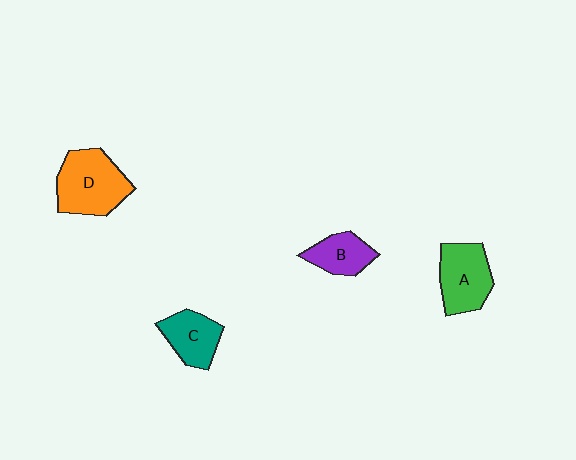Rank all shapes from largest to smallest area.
From largest to smallest: D (orange), A (green), C (teal), B (purple).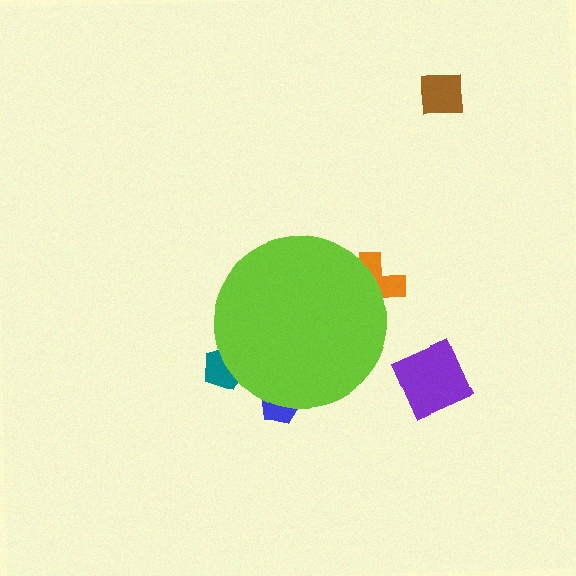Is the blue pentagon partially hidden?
Yes, the blue pentagon is partially hidden behind the lime circle.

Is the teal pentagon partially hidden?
Yes, the teal pentagon is partially hidden behind the lime circle.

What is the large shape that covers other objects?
A lime circle.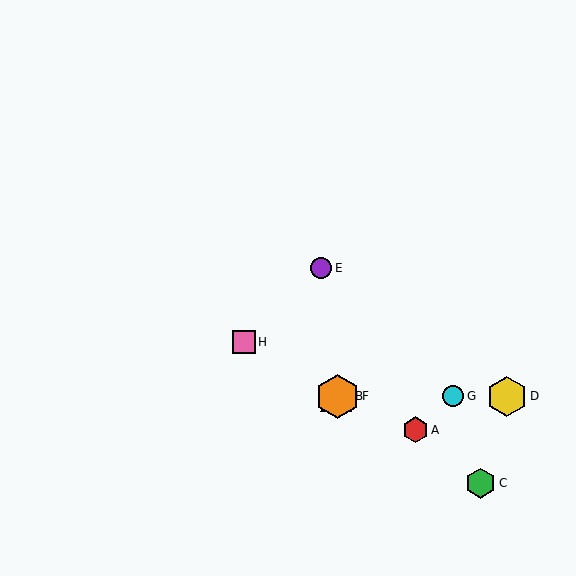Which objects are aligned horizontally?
Objects B, D, F, G are aligned horizontally.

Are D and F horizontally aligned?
Yes, both are at y≈396.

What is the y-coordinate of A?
Object A is at y≈430.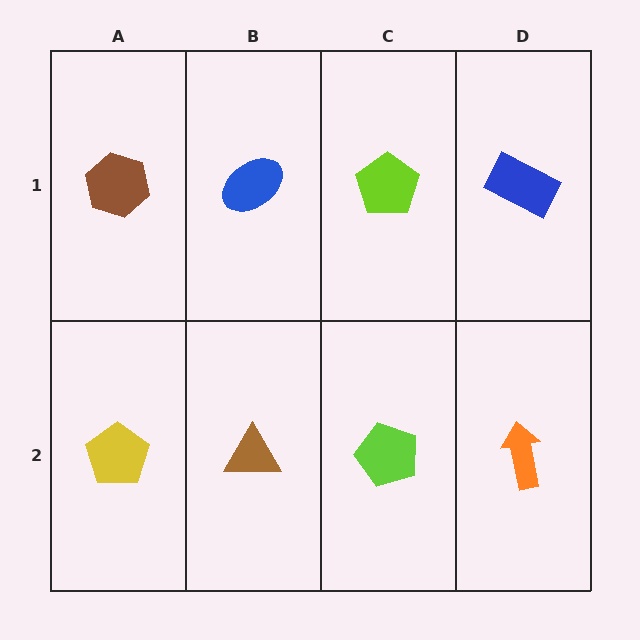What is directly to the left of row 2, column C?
A brown triangle.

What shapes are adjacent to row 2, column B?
A blue ellipse (row 1, column B), a yellow pentagon (row 2, column A), a lime pentagon (row 2, column C).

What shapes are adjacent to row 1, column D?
An orange arrow (row 2, column D), a lime pentagon (row 1, column C).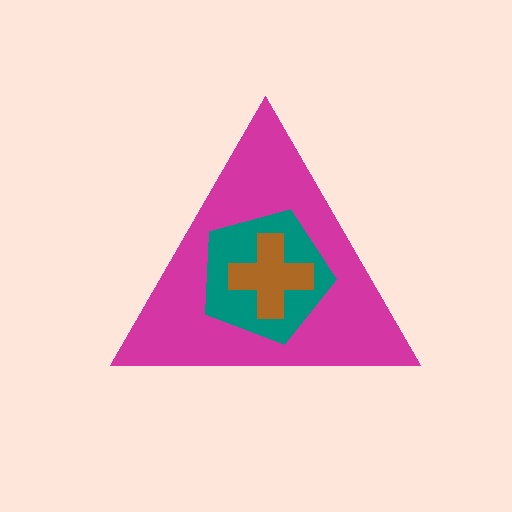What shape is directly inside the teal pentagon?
The brown cross.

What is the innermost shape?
The brown cross.